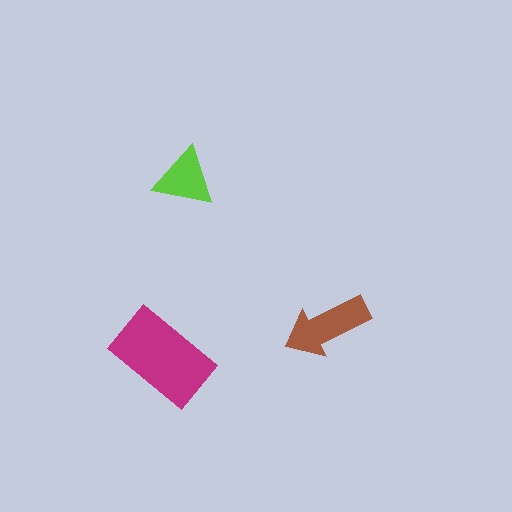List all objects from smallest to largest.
The lime triangle, the brown arrow, the magenta rectangle.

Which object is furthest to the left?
The magenta rectangle is leftmost.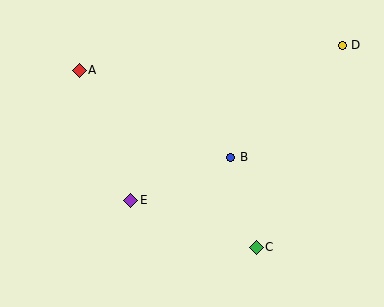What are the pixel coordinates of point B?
Point B is at (231, 157).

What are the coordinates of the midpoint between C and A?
The midpoint between C and A is at (168, 159).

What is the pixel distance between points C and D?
The distance between C and D is 219 pixels.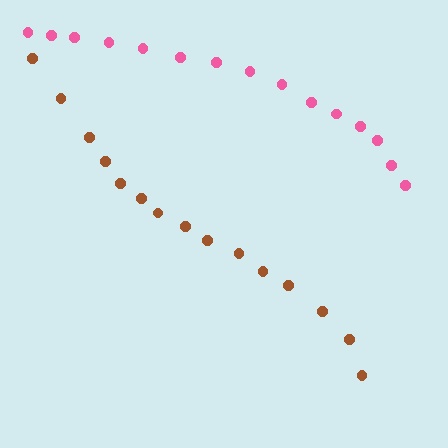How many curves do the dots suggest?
There are 2 distinct paths.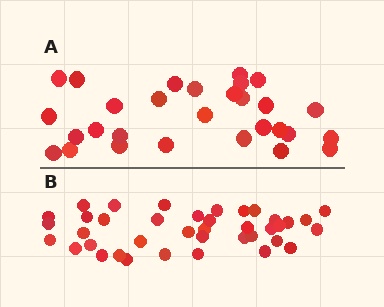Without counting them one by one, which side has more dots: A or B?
Region B (the bottom region) has more dots.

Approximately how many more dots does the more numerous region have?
Region B has roughly 10 or so more dots than region A.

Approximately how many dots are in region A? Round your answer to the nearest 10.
About 30 dots. (The exact count is 29, which rounds to 30.)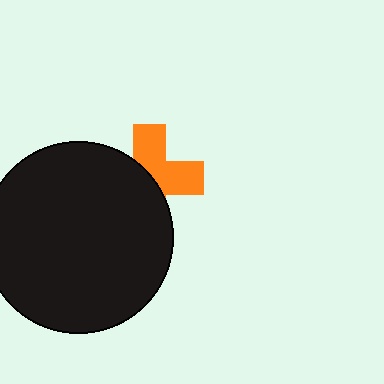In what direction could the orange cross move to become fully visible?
The orange cross could move toward the upper-right. That would shift it out from behind the black circle entirely.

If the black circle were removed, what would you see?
You would see the complete orange cross.